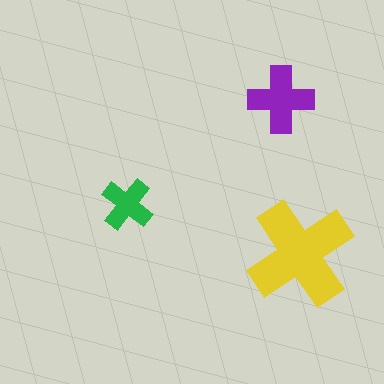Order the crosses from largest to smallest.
the yellow one, the purple one, the green one.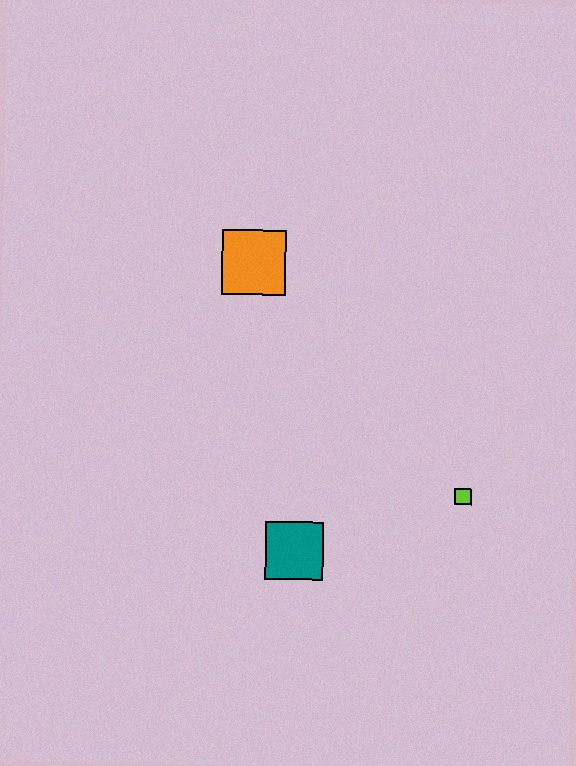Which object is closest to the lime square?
The teal square is closest to the lime square.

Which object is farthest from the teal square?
The orange square is farthest from the teal square.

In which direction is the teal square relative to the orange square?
The teal square is below the orange square.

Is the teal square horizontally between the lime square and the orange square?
Yes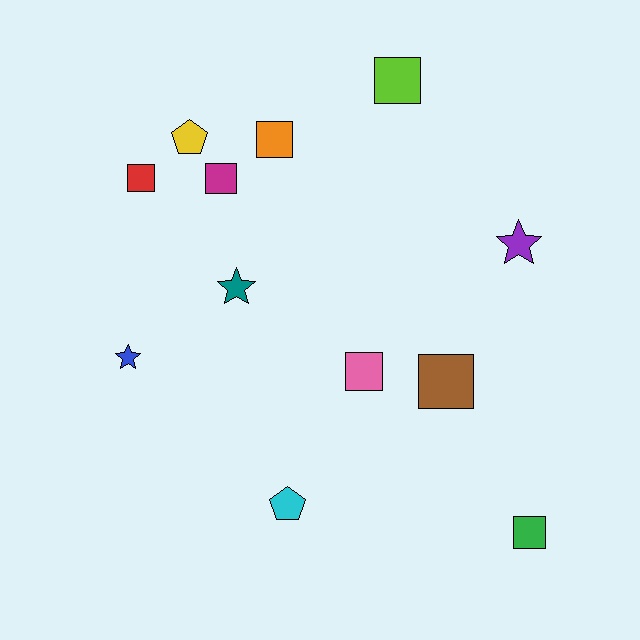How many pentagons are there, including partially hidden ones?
There are 2 pentagons.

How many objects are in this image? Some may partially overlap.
There are 12 objects.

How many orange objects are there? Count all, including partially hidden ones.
There is 1 orange object.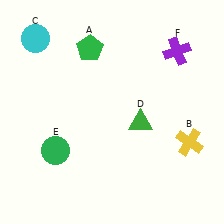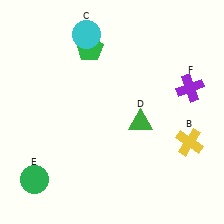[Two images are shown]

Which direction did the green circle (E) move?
The green circle (E) moved down.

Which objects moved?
The objects that moved are: the cyan circle (C), the green circle (E), the purple cross (F).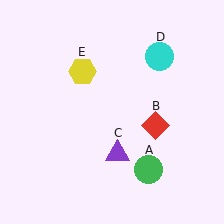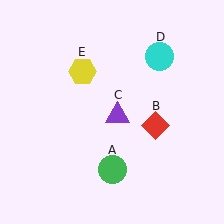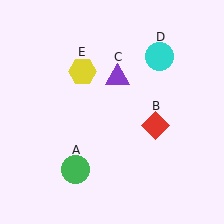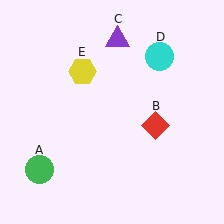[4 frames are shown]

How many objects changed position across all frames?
2 objects changed position: green circle (object A), purple triangle (object C).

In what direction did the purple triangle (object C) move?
The purple triangle (object C) moved up.